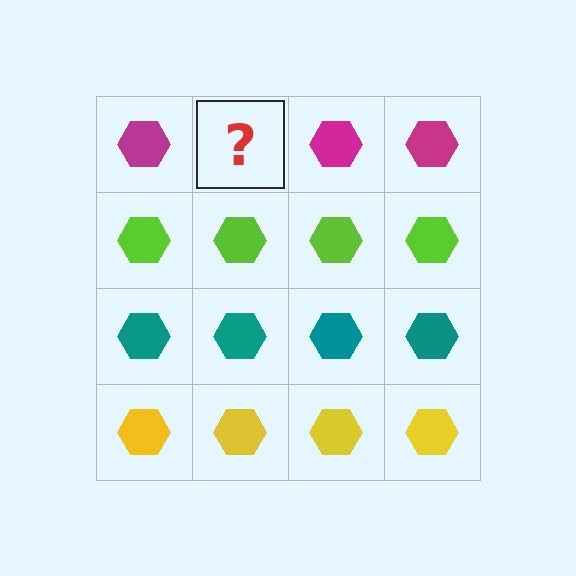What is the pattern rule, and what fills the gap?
The rule is that each row has a consistent color. The gap should be filled with a magenta hexagon.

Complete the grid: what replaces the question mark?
The question mark should be replaced with a magenta hexagon.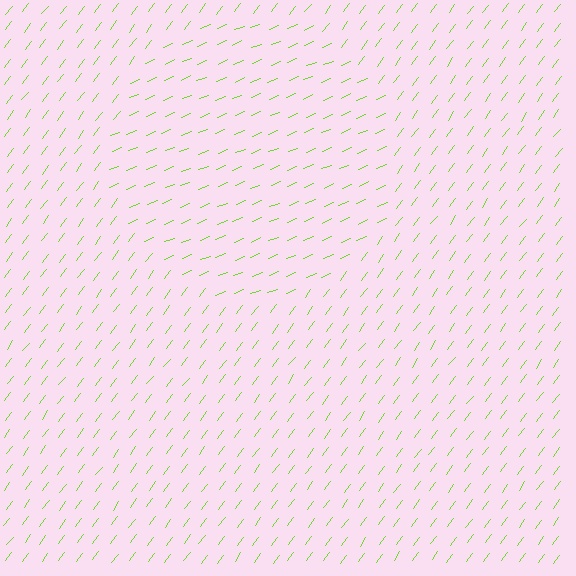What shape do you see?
I see a circle.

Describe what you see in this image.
The image is filled with small lime line segments. A circle region in the image has lines oriented differently from the surrounding lines, creating a visible texture boundary.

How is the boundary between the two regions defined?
The boundary is defined purely by a change in line orientation (approximately 31 degrees difference). All lines are the same color and thickness.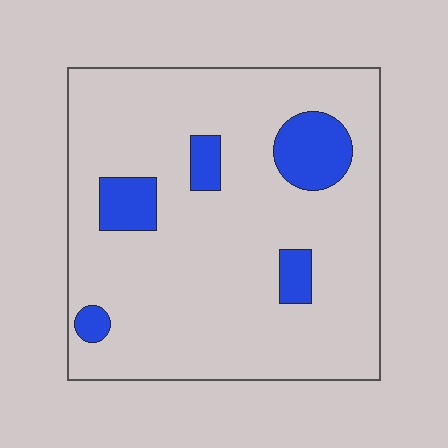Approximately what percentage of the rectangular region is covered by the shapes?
Approximately 15%.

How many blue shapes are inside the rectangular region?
5.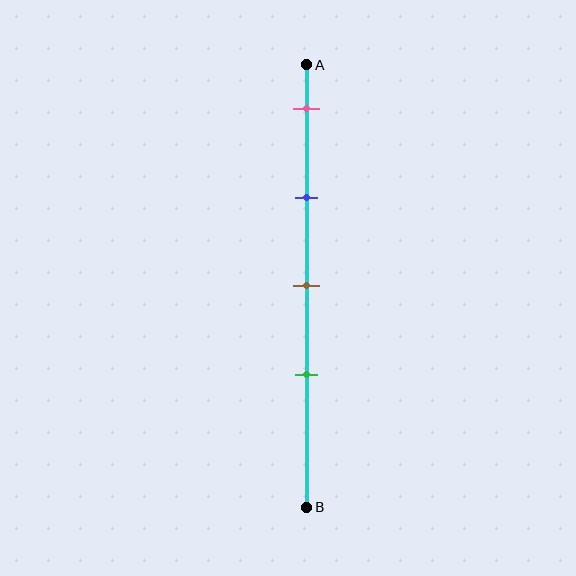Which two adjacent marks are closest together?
The brown and green marks are the closest adjacent pair.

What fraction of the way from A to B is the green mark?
The green mark is approximately 70% (0.7) of the way from A to B.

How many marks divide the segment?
There are 4 marks dividing the segment.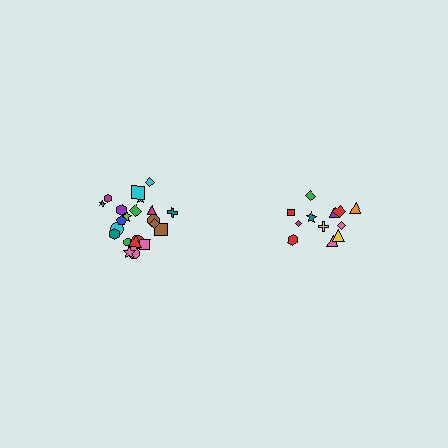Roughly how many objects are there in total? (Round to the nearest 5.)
Roughly 35 objects in total.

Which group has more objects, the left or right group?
The left group.